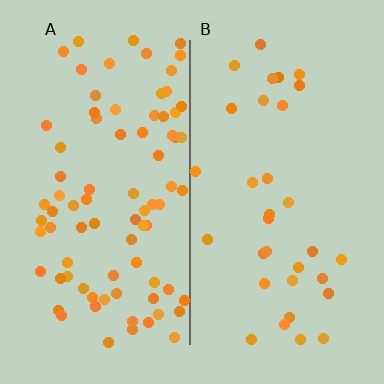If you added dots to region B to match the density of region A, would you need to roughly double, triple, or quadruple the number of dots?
Approximately triple.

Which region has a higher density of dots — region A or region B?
A (the left).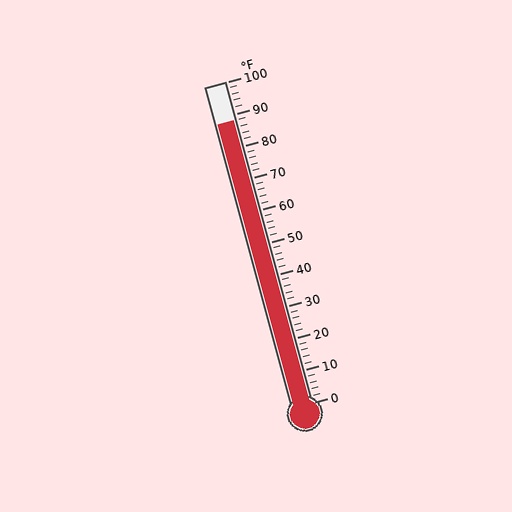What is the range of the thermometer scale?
The thermometer scale ranges from 0°F to 100°F.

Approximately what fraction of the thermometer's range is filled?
The thermometer is filled to approximately 90% of its range.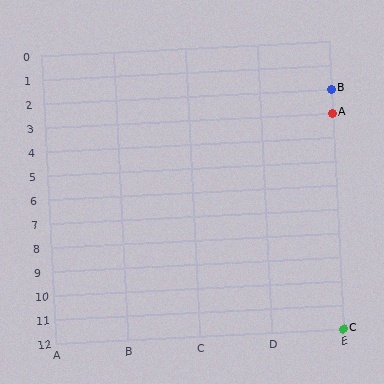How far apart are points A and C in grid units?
Points A and C are 9 rows apart.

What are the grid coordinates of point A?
Point A is at grid coordinates (E, 3).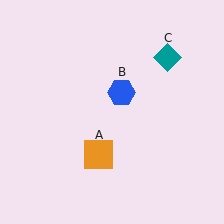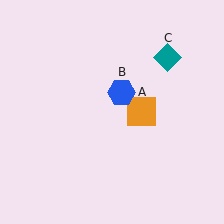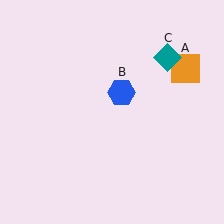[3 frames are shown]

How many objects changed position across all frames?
1 object changed position: orange square (object A).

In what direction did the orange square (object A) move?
The orange square (object A) moved up and to the right.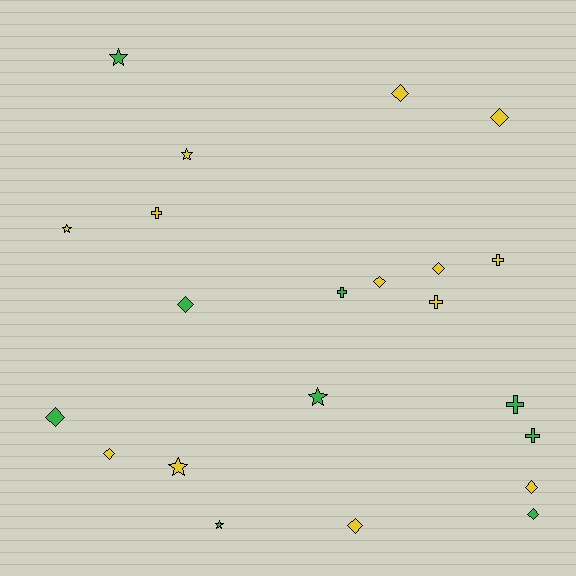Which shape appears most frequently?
Diamond, with 10 objects.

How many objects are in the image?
There are 22 objects.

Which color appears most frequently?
Yellow, with 13 objects.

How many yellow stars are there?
There are 3 yellow stars.